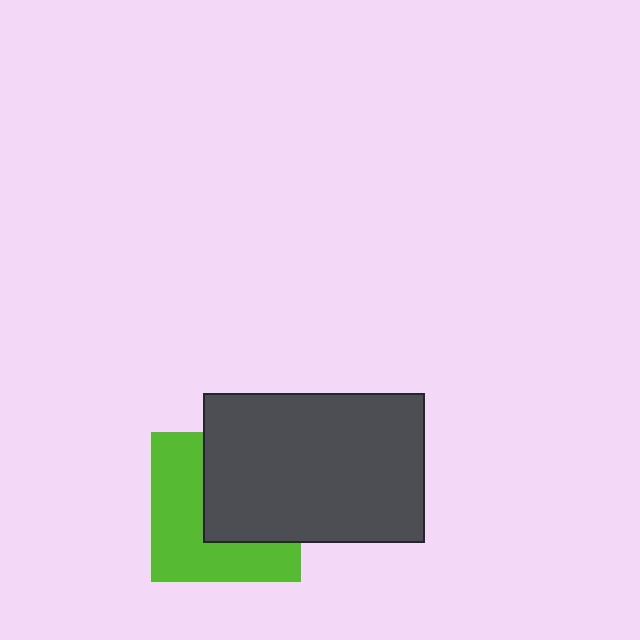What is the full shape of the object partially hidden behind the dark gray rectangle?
The partially hidden object is a lime square.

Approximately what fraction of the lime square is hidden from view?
Roughly 49% of the lime square is hidden behind the dark gray rectangle.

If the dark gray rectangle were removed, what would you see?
You would see the complete lime square.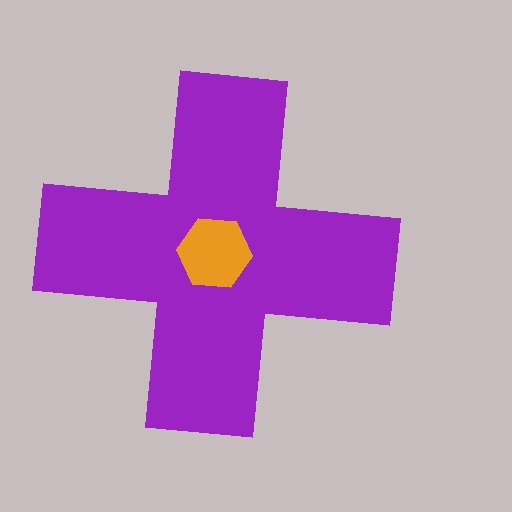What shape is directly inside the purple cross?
The orange hexagon.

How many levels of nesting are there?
2.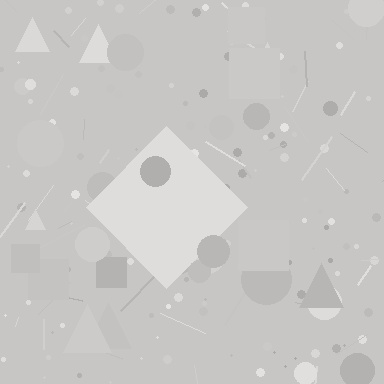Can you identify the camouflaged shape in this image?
The camouflaged shape is a diamond.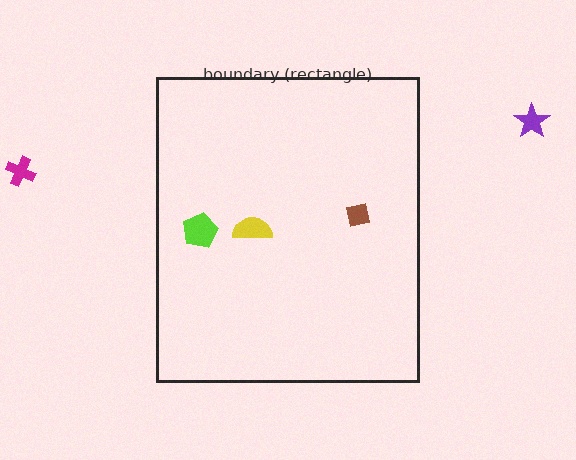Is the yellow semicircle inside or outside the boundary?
Inside.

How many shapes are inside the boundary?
3 inside, 2 outside.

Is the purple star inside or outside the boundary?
Outside.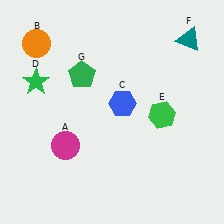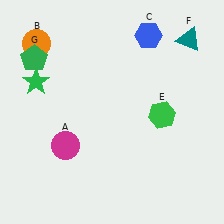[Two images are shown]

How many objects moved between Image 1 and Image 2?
2 objects moved between the two images.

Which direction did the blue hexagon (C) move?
The blue hexagon (C) moved up.